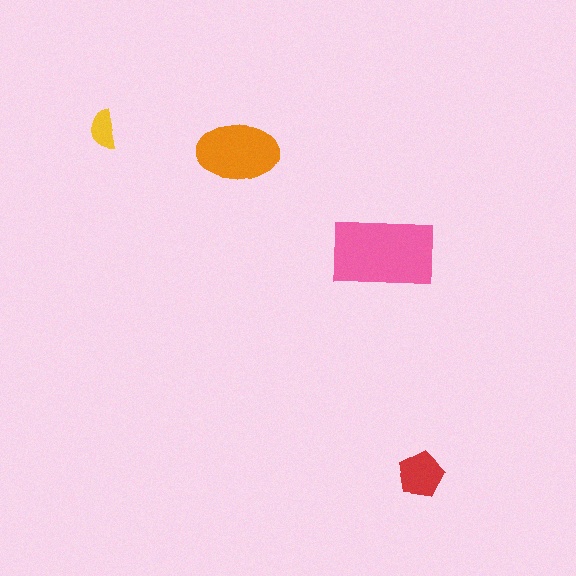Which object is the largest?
The pink rectangle.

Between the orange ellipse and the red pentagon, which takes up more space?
The orange ellipse.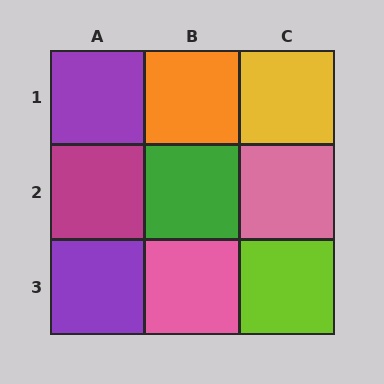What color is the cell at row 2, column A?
Magenta.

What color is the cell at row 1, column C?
Yellow.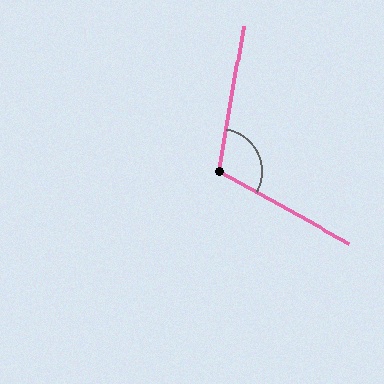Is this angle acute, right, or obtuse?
It is obtuse.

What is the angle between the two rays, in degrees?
Approximately 109 degrees.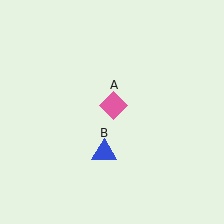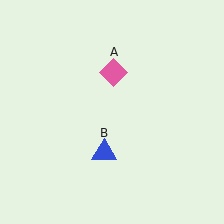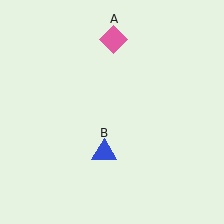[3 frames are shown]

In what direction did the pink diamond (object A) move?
The pink diamond (object A) moved up.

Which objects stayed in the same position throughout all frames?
Blue triangle (object B) remained stationary.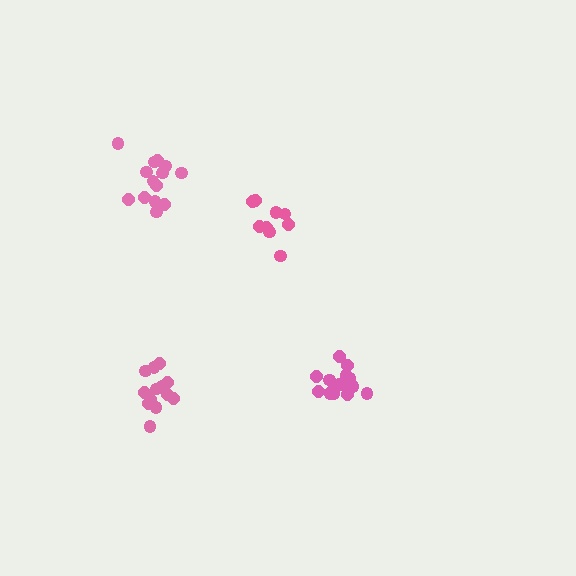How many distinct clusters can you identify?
There are 4 distinct clusters.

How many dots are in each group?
Group 1: 14 dots, Group 2: 15 dots, Group 3: 9 dots, Group 4: 14 dots (52 total).